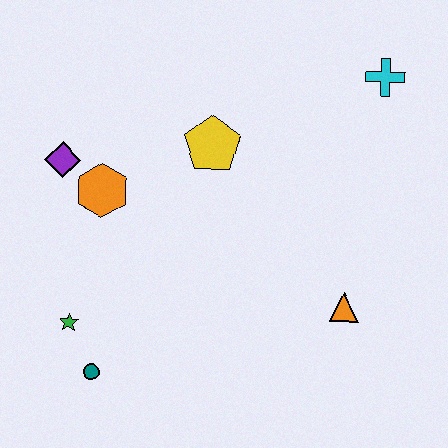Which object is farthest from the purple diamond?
The cyan cross is farthest from the purple diamond.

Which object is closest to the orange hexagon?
The purple diamond is closest to the orange hexagon.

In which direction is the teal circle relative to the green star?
The teal circle is below the green star.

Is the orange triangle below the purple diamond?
Yes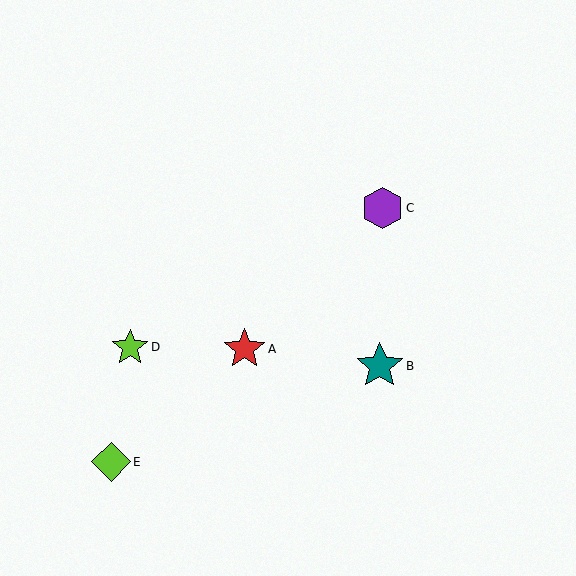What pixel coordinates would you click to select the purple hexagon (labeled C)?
Click at (382, 208) to select the purple hexagon C.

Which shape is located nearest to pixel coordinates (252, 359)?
The red star (labeled A) at (245, 349) is nearest to that location.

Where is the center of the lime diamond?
The center of the lime diamond is at (111, 462).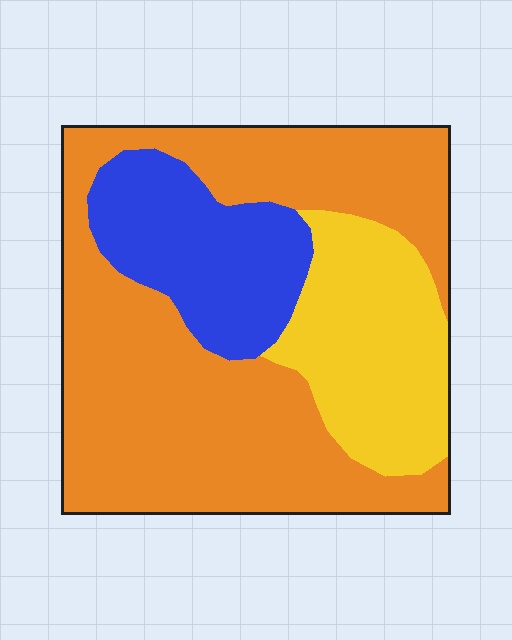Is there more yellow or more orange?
Orange.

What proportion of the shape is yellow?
Yellow covers roughly 20% of the shape.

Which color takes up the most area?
Orange, at roughly 60%.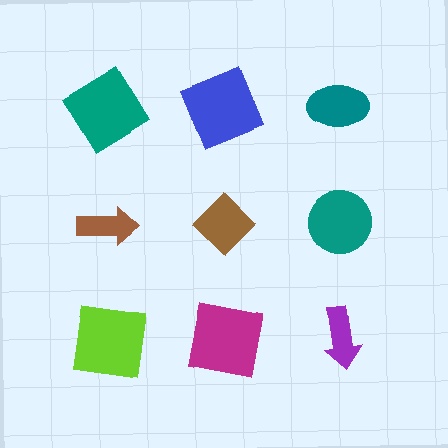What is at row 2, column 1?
A brown arrow.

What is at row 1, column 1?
A teal diamond.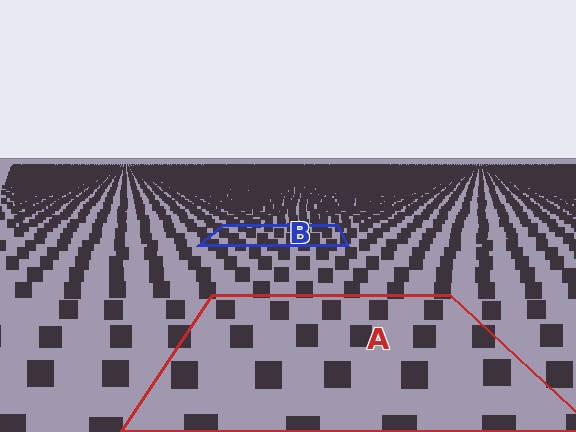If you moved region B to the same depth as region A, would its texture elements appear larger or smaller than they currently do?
They would appear larger. At a closer depth, the same texture elements are projected at a bigger on-screen size.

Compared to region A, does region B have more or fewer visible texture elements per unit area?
Region B has more texture elements per unit area — they are packed more densely because it is farther away.